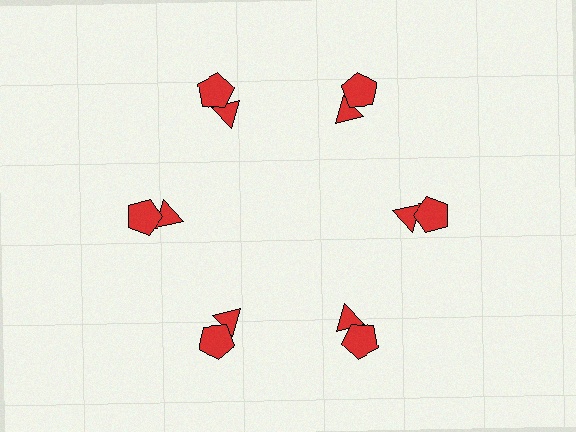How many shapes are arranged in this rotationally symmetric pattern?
There are 12 shapes, arranged in 6 groups of 2.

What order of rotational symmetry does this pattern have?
This pattern has 6-fold rotational symmetry.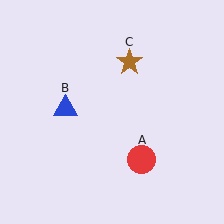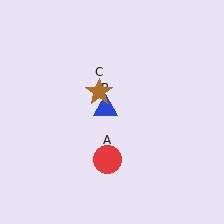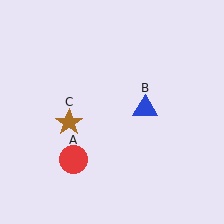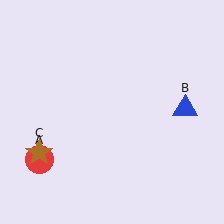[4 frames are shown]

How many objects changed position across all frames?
3 objects changed position: red circle (object A), blue triangle (object B), brown star (object C).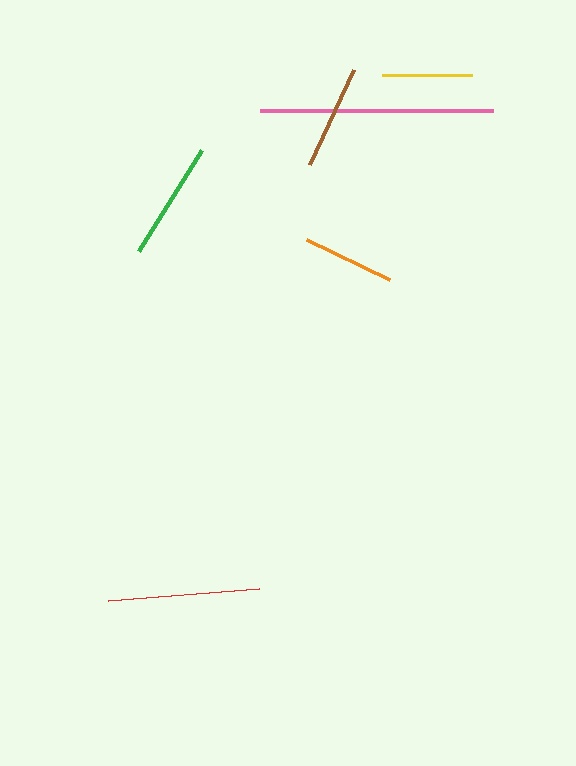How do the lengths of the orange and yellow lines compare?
The orange and yellow lines are approximately the same length.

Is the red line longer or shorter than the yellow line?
The red line is longer than the yellow line.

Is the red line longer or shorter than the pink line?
The pink line is longer than the red line.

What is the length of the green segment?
The green segment is approximately 119 pixels long.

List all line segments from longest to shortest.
From longest to shortest: pink, red, green, brown, orange, yellow.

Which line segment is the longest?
The pink line is the longest at approximately 234 pixels.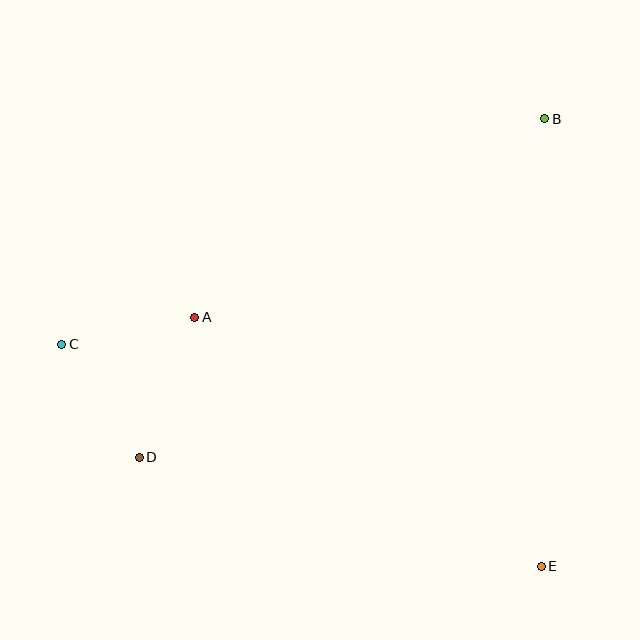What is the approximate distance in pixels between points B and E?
The distance between B and E is approximately 448 pixels.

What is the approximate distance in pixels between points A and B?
The distance between A and B is approximately 403 pixels.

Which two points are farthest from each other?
Points B and C are farthest from each other.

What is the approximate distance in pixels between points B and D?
The distance between B and D is approximately 528 pixels.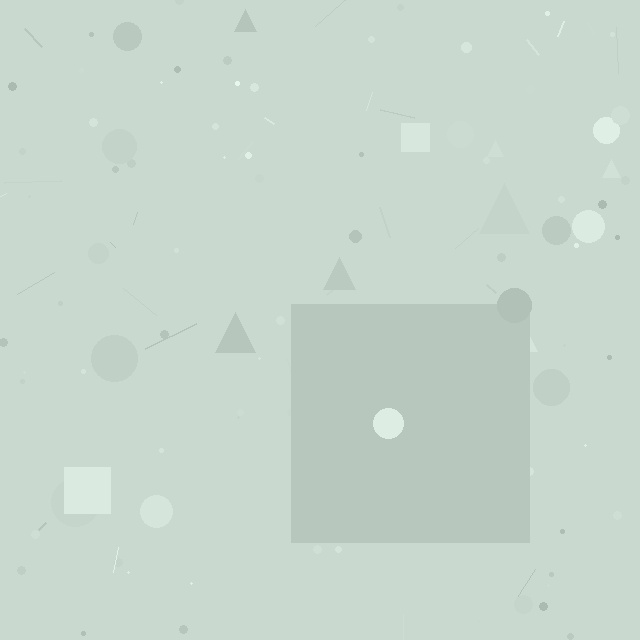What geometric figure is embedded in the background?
A square is embedded in the background.